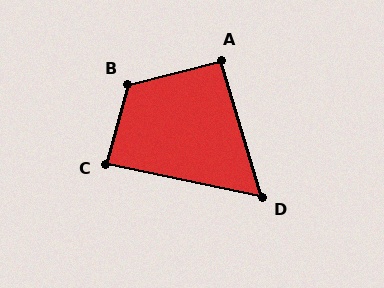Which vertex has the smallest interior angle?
D, at approximately 61 degrees.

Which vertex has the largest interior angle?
B, at approximately 119 degrees.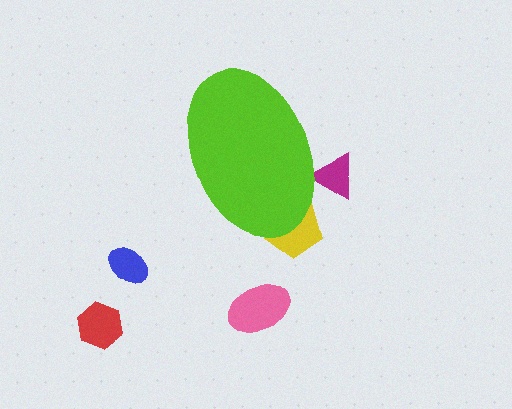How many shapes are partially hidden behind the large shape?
2 shapes are partially hidden.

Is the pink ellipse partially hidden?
No, the pink ellipse is fully visible.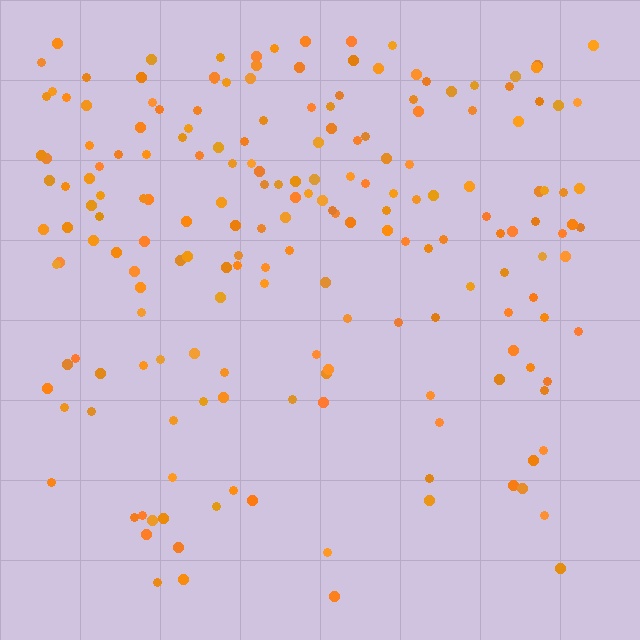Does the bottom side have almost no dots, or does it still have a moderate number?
Still a moderate number, just noticeably fewer than the top.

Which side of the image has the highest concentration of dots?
The top.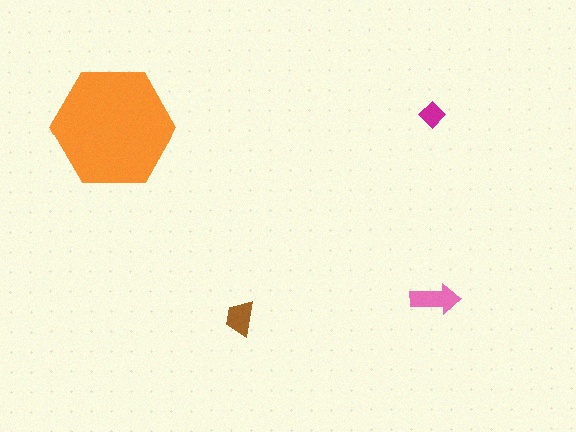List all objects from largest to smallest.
The orange hexagon, the pink arrow, the brown trapezoid, the magenta diamond.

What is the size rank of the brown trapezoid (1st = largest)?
3rd.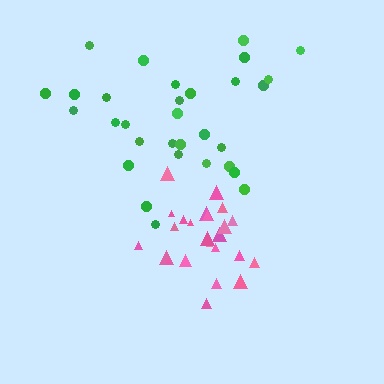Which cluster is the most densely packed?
Pink.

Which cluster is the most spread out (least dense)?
Green.